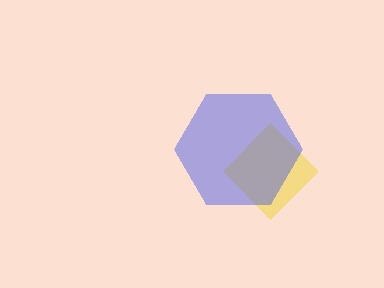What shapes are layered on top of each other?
The layered shapes are: a yellow diamond, a blue hexagon.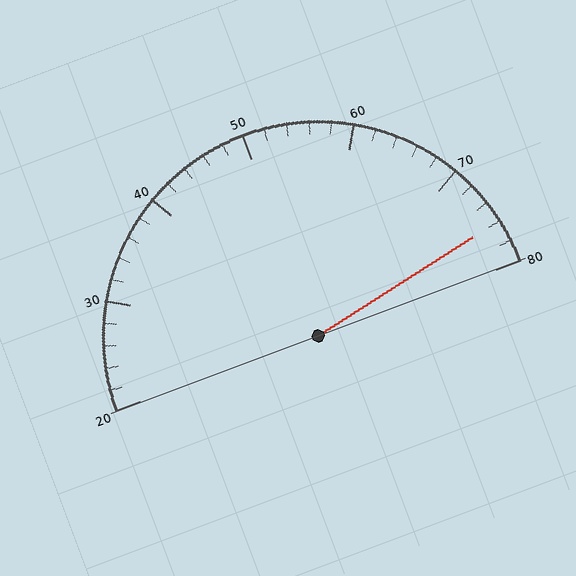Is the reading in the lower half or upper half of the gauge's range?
The reading is in the upper half of the range (20 to 80).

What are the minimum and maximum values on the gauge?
The gauge ranges from 20 to 80.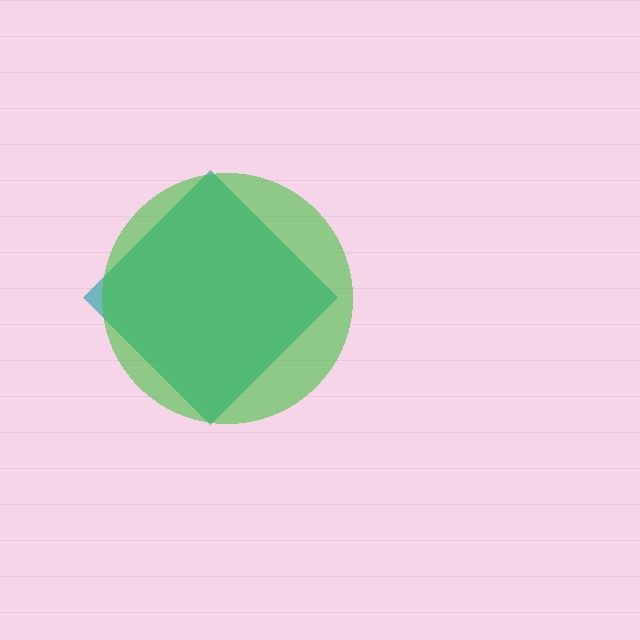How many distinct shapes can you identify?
There are 2 distinct shapes: a teal diamond, a green circle.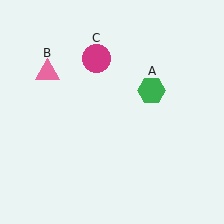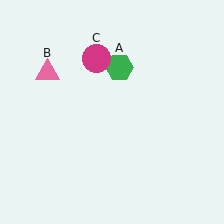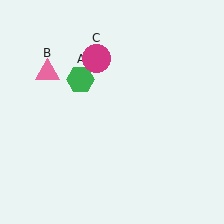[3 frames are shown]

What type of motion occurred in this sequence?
The green hexagon (object A) rotated counterclockwise around the center of the scene.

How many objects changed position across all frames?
1 object changed position: green hexagon (object A).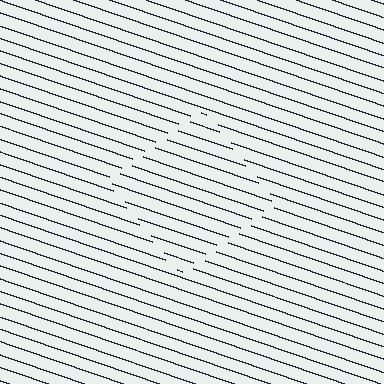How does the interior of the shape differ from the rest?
The interior of the shape contains the same grating, shifted by half a period — the contour is defined by the phase discontinuity where line-ends from the inner and outer gratings abut.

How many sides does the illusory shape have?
4 sides — the line-ends trace a square.